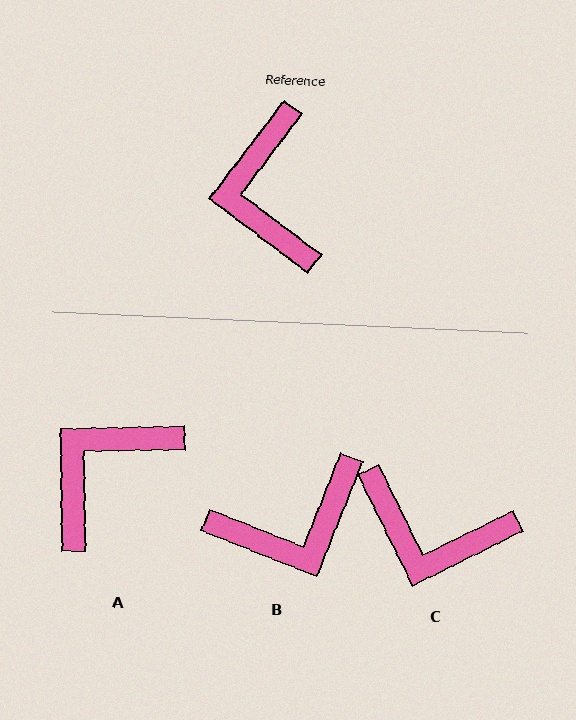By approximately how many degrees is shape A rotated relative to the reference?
Approximately 52 degrees clockwise.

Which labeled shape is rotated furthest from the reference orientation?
B, about 105 degrees away.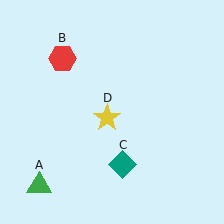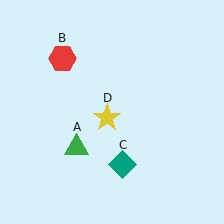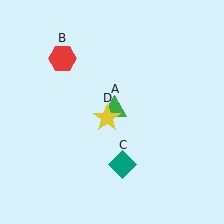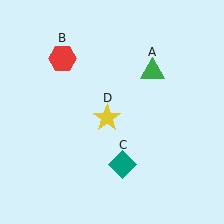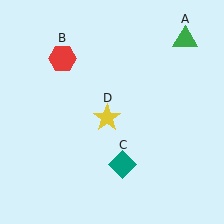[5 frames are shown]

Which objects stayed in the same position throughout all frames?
Red hexagon (object B) and teal diamond (object C) and yellow star (object D) remained stationary.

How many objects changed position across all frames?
1 object changed position: green triangle (object A).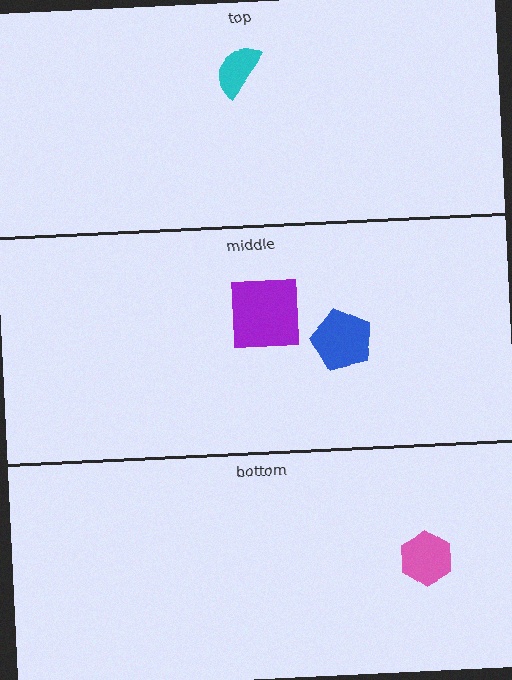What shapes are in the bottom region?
The pink hexagon.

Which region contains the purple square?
The middle region.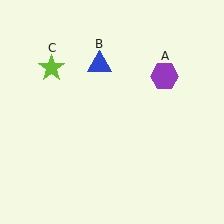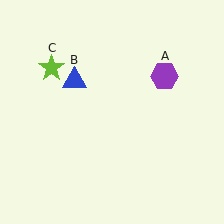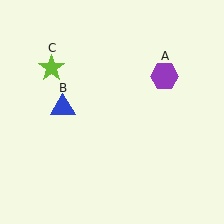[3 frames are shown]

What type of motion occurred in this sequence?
The blue triangle (object B) rotated counterclockwise around the center of the scene.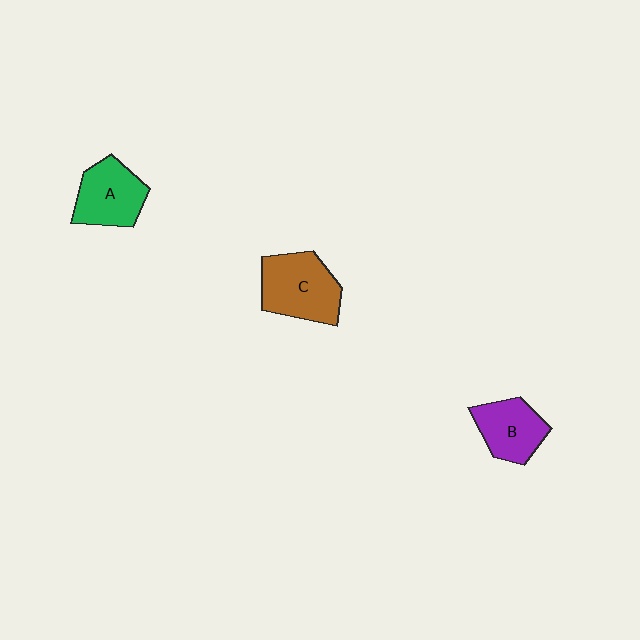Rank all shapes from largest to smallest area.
From largest to smallest: C (brown), A (green), B (purple).